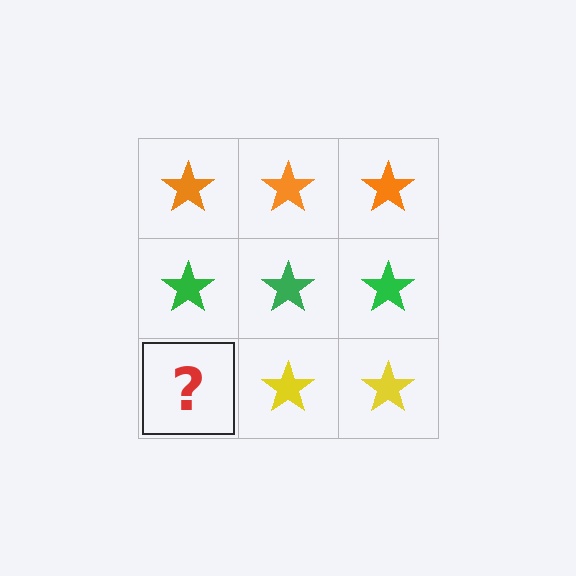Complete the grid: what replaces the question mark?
The question mark should be replaced with a yellow star.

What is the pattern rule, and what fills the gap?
The rule is that each row has a consistent color. The gap should be filled with a yellow star.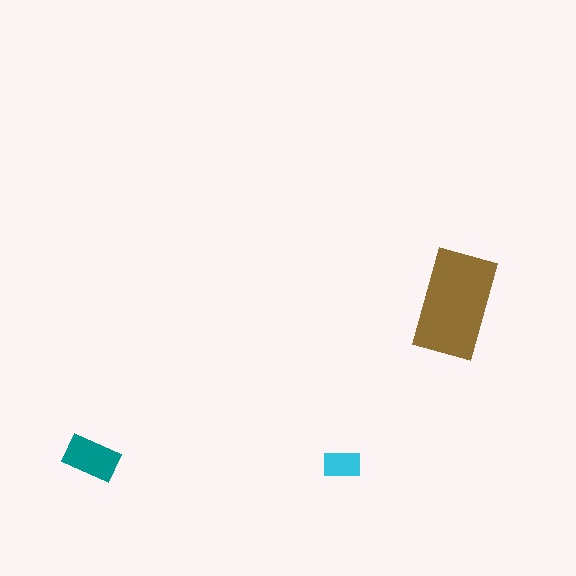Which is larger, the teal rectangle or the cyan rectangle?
The teal one.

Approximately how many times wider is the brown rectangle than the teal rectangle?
About 2 times wider.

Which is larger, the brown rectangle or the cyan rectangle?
The brown one.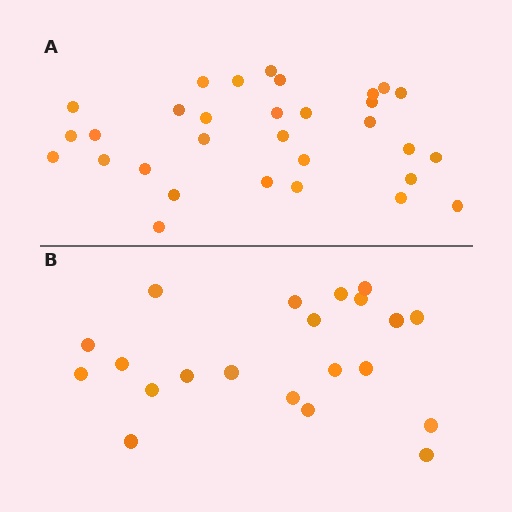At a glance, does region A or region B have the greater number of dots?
Region A (the top region) has more dots.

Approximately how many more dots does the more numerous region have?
Region A has roughly 10 or so more dots than region B.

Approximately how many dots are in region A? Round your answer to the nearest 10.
About 30 dots. (The exact count is 31, which rounds to 30.)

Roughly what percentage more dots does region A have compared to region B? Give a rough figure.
About 50% more.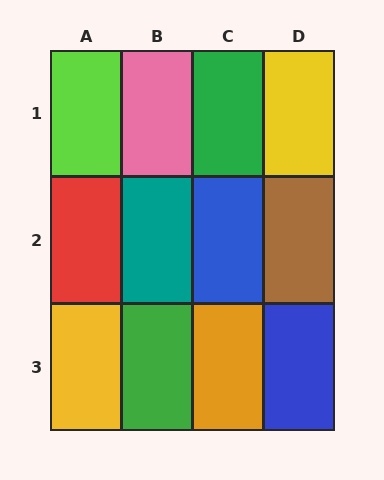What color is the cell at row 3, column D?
Blue.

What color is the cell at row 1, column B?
Pink.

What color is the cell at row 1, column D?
Yellow.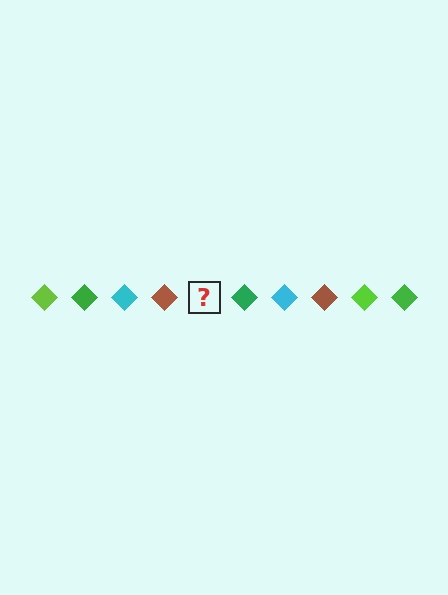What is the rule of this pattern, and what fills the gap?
The rule is that the pattern cycles through lime, green, cyan, brown diamonds. The gap should be filled with a lime diamond.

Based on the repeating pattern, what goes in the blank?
The blank should be a lime diamond.